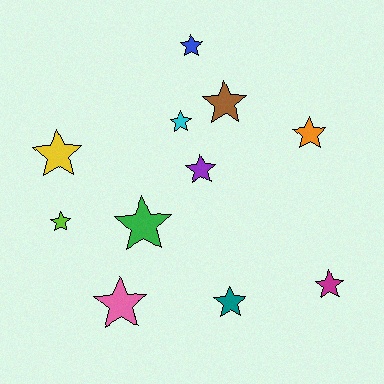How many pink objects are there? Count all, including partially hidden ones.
There is 1 pink object.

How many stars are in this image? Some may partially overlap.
There are 11 stars.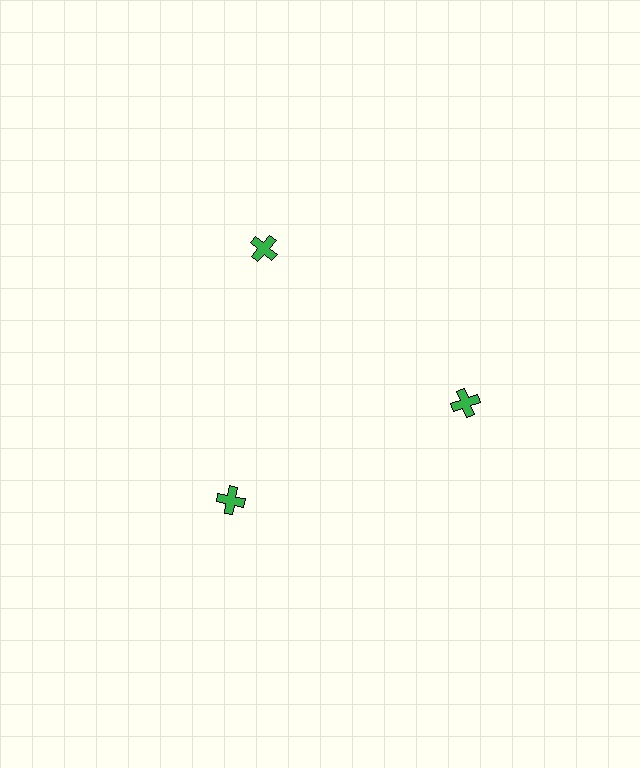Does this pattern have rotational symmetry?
Yes, this pattern has 3-fold rotational symmetry. It looks the same after rotating 120 degrees around the center.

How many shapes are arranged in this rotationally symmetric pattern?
There are 3 shapes, arranged in 3 groups of 1.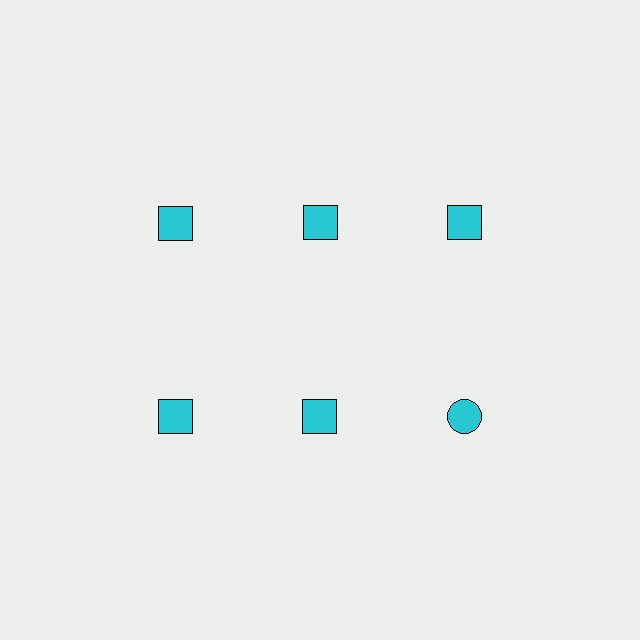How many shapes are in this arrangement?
There are 6 shapes arranged in a grid pattern.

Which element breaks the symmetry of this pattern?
The cyan circle in the second row, center column breaks the symmetry. All other shapes are cyan squares.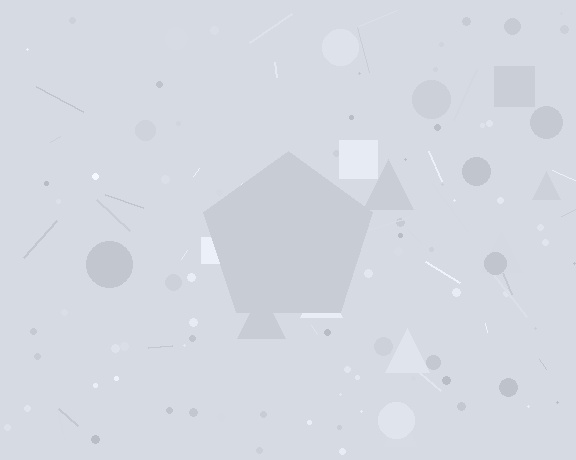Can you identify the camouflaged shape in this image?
The camouflaged shape is a pentagon.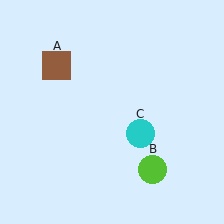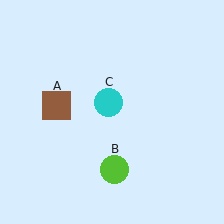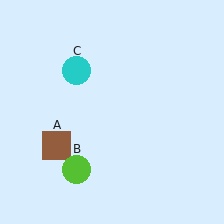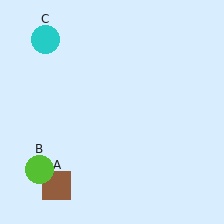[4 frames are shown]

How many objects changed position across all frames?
3 objects changed position: brown square (object A), lime circle (object B), cyan circle (object C).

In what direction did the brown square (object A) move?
The brown square (object A) moved down.